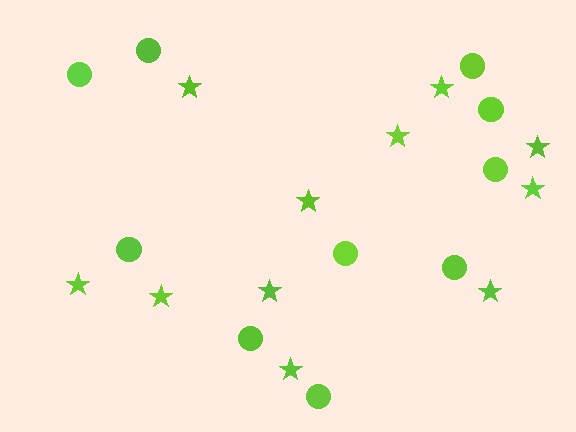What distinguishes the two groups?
There are 2 groups: one group of circles (10) and one group of stars (11).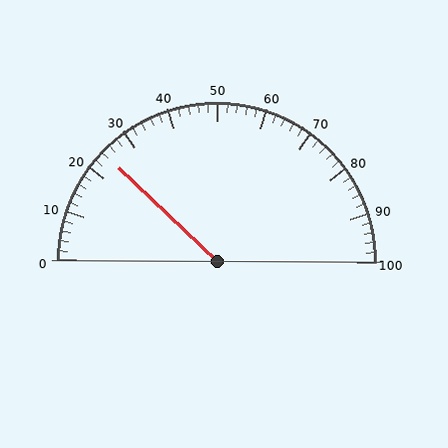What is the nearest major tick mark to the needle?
The nearest major tick mark is 20.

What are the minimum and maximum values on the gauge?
The gauge ranges from 0 to 100.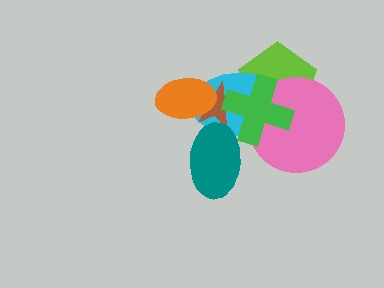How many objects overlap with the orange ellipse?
2 objects overlap with the orange ellipse.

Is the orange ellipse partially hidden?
No, no other shape covers it.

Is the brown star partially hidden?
Yes, it is partially covered by another shape.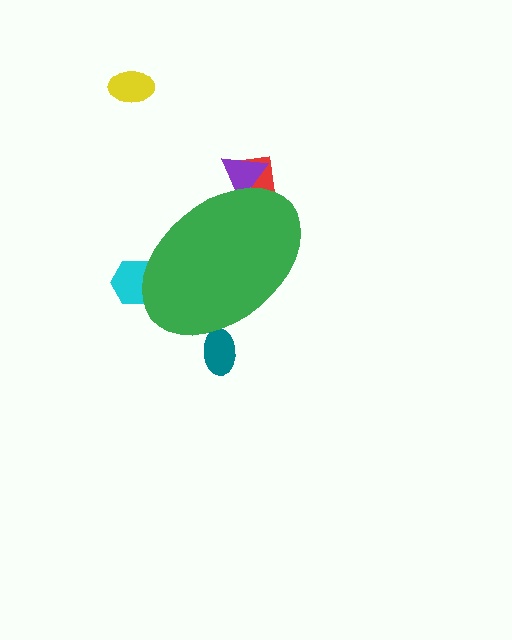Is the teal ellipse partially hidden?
Yes, the teal ellipse is partially hidden behind the green ellipse.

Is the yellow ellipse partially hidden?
No, the yellow ellipse is fully visible.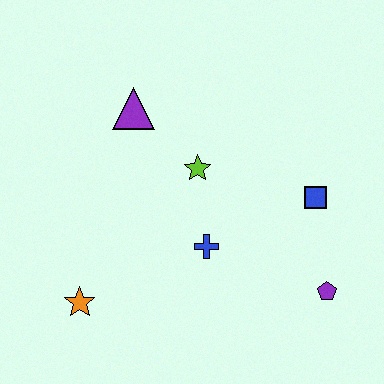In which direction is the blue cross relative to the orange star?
The blue cross is to the right of the orange star.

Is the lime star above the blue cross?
Yes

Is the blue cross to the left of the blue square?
Yes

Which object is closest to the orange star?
The blue cross is closest to the orange star.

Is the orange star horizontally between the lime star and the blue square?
No